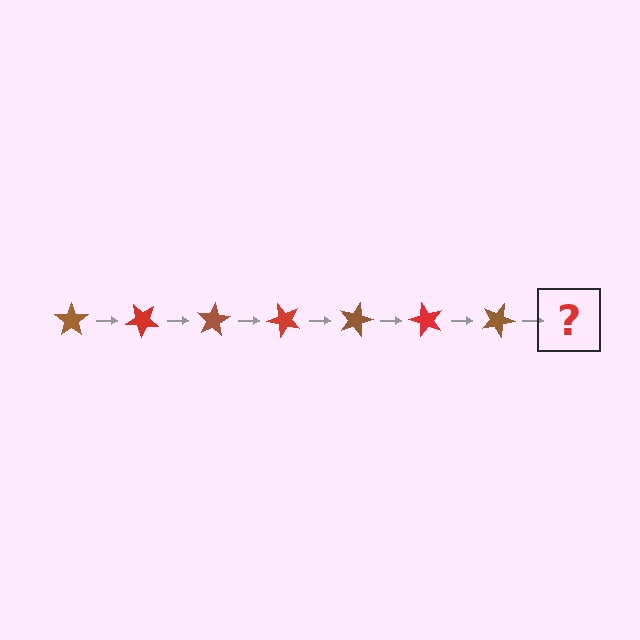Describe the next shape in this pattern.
It should be a red star, rotated 280 degrees from the start.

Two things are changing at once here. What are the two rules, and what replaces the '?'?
The two rules are that it rotates 40 degrees each step and the color cycles through brown and red. The '?' should be a red star, rotated 280 degrees from the start.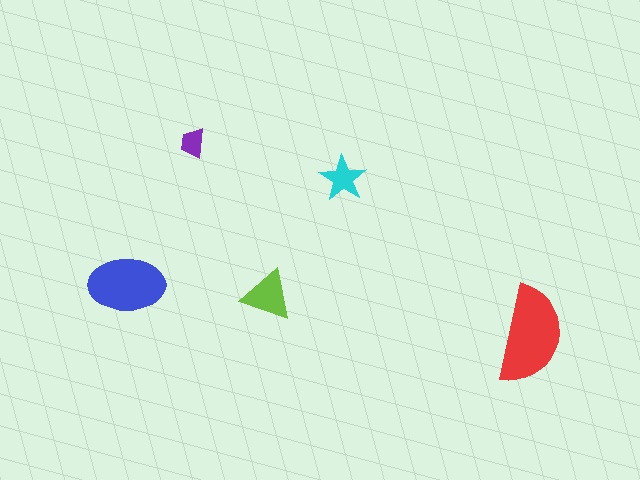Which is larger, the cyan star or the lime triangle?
The lime triangle.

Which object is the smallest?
The purple trapezoid.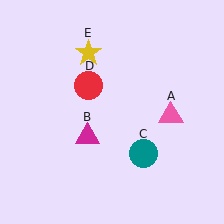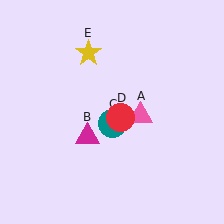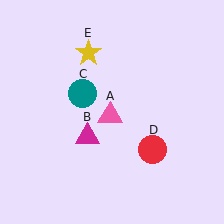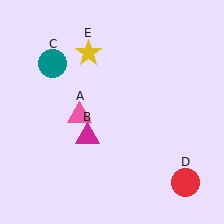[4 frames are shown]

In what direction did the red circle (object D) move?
The red circle (object D) moved down and to the right.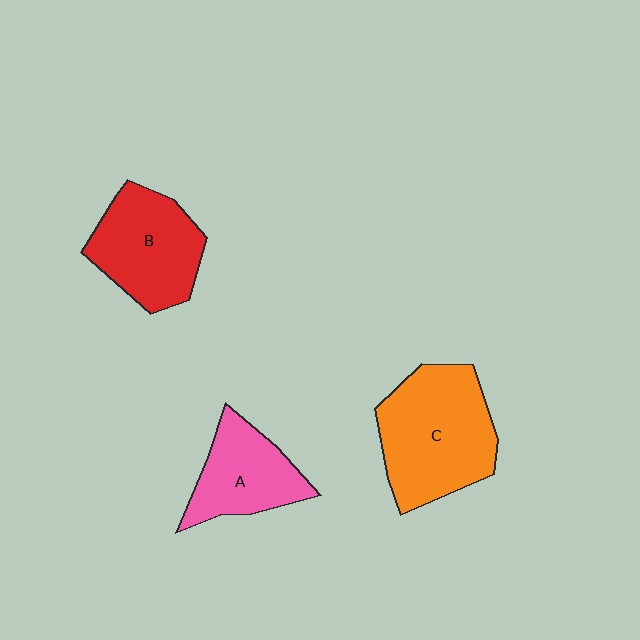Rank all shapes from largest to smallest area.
From largest to smallest: C (orange), B (red), A (pink).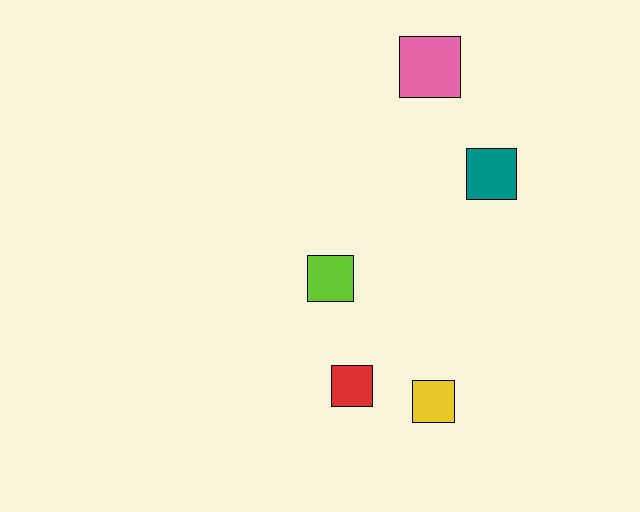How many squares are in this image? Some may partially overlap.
There are 5 squares.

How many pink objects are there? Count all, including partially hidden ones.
There is 1 pink object.